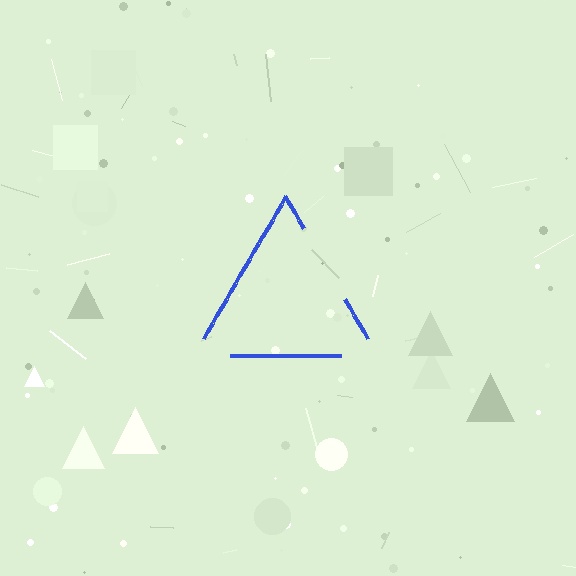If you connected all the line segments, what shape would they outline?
They would outline a triangle.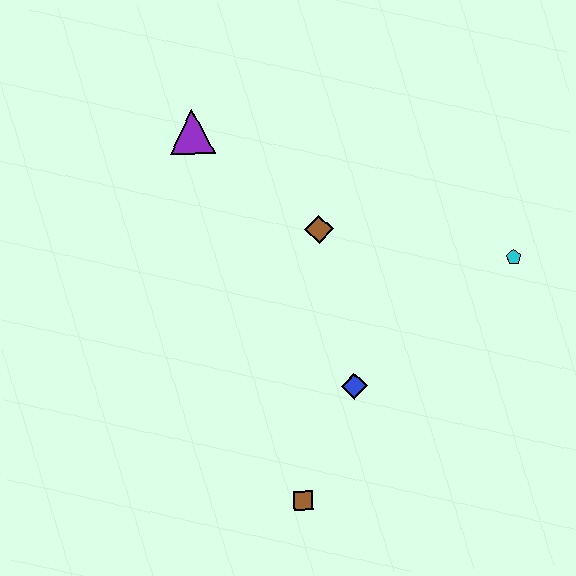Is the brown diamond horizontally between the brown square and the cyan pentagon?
Yes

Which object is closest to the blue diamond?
The brown square is closest to the blue diamond.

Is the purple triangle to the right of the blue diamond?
No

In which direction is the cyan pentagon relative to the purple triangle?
The cyan pentagon is to the right of the purple triangle.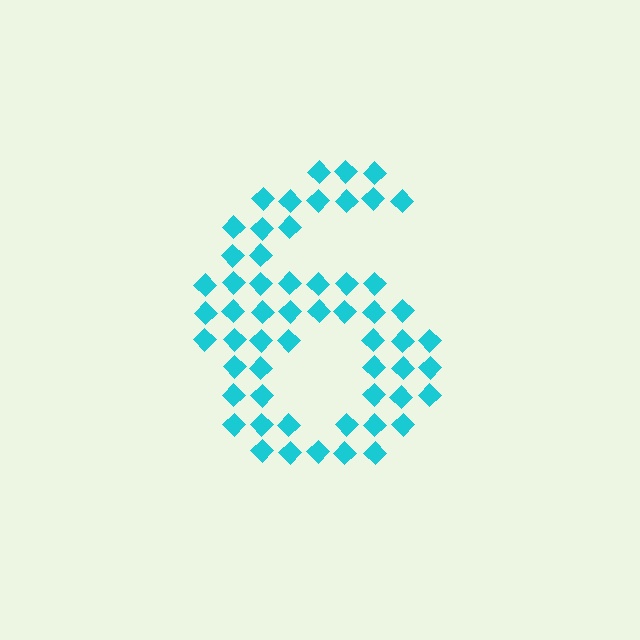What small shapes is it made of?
It is made of small diamonds.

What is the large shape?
The large shape is the digit 6.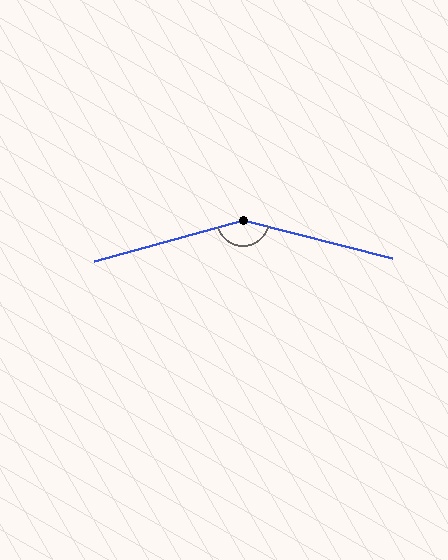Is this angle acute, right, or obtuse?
It is obtuse.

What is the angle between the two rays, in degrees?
Approximately 150 degrees.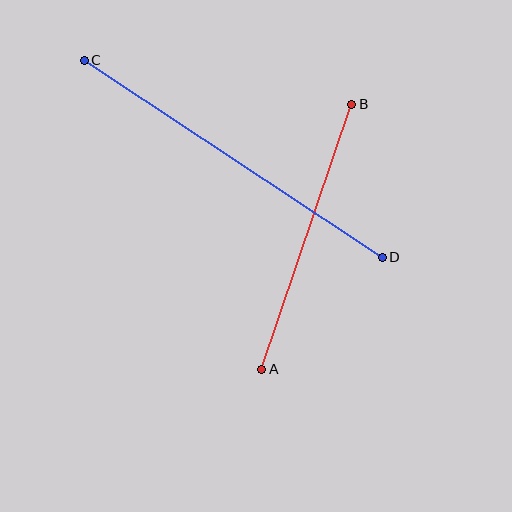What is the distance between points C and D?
The distance is approximately 357 pixels.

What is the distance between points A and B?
The distance is approximately 279 pixels.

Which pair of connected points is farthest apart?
Points C and D are farthest apart.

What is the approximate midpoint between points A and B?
The midpoint is at approximately (307, 237) pixels.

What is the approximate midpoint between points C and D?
The midpoint is at approximately (233, 159) pixels.